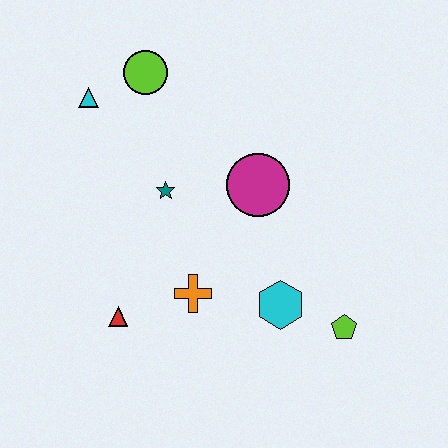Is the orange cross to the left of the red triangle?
No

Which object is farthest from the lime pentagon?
The cyan triangle is farthest from the lime pentagon.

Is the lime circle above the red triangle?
Yes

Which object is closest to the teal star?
The magenta circle is closest to the teal star.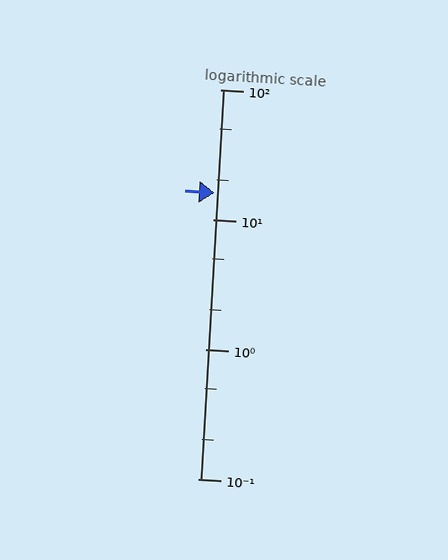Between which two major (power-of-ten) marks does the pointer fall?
The pointer is between 10 and 100.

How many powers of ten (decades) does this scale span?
The scale spans 3 decades, from 0.1 to 100.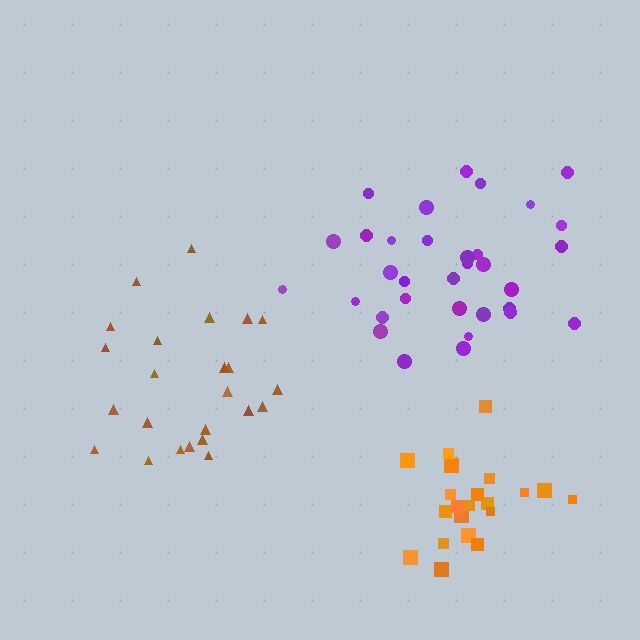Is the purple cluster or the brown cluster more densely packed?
Purple.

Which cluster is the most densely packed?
Orange.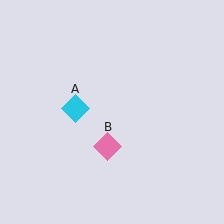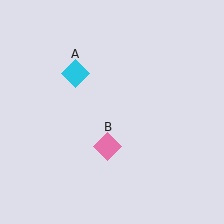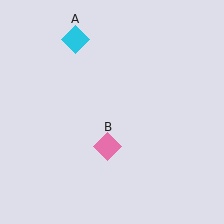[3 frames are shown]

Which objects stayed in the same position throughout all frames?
Pink diamond (object B) remained stationary.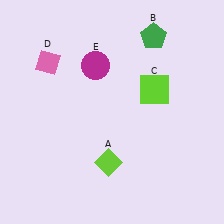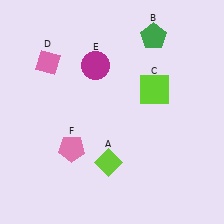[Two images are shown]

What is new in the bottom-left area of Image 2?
A pink pentagon (F) was added in the bottom-left area of Image 2.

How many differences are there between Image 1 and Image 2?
There is 1 difference between the two images.